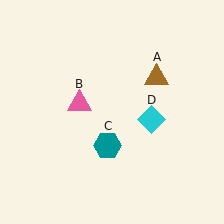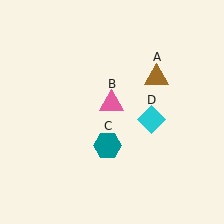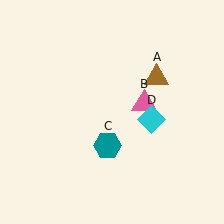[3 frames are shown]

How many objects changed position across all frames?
1 object changed position: pink triangle (object B).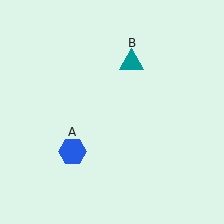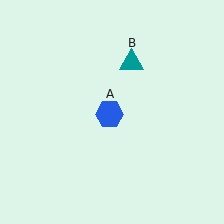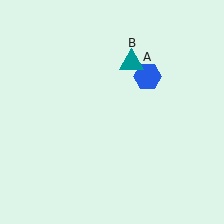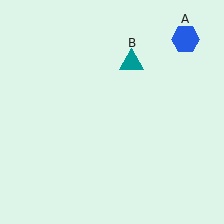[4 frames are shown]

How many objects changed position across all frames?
1 object changed position: blue hexagon (object A).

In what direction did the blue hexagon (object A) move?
The blue hexagon (object A) moved up and to the right.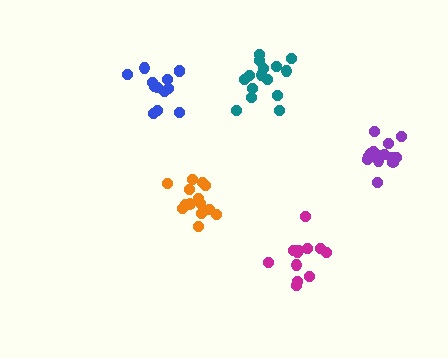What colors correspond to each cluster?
The clusters are colored: magenta, orange, teal, blue, purple.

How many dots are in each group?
Group 1: 12 dots, Group 2: 14 dots, Group 3: 15 dots, Group 4: 13 dots, Group 5: 14 dots (68 total).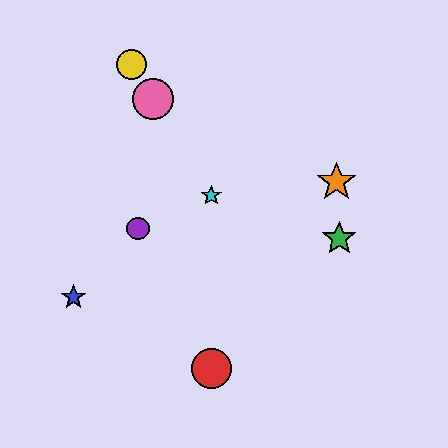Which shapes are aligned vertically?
The red circle, the cyan star are aligned vertically.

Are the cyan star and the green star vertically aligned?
No, the cyan star is at x≈211 and the green star is at x≈339.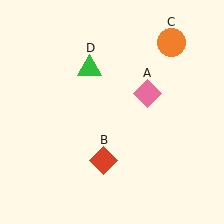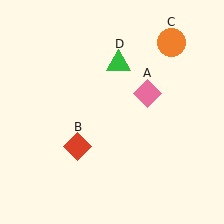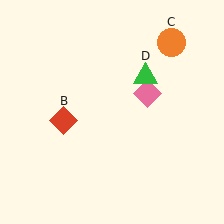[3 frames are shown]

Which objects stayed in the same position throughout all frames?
Pink diamond (object A) and orange circle (object C) remained stationary.